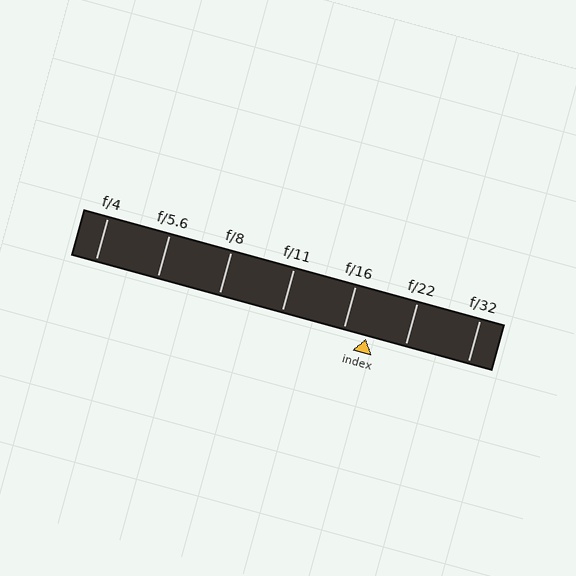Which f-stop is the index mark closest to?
The index mark is closest to f/16.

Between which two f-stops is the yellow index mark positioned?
The index mark is between f/16 and f/22.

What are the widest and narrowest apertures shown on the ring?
The widest aperture shown is f/4 and the narrowest is f/32.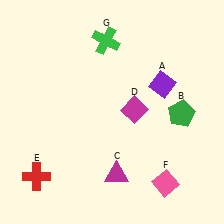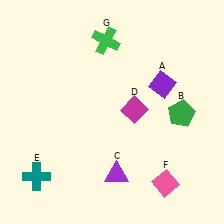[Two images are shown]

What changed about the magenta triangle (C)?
In Image 1, C is magenta. In Image 2, it changed to purple.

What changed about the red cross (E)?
In Image 1, E is red. In Image 2, it changed to teal.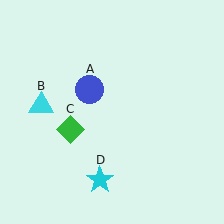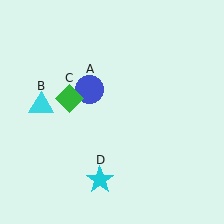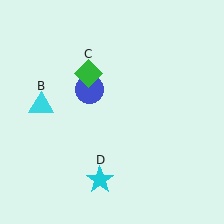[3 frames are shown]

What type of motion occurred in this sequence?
The green diamond (object C) rotated clockwise around the center of the scene.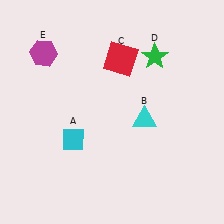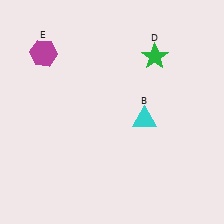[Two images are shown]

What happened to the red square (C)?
The red square (C) was removed in Image 2. It was in the top-right area of Image 1.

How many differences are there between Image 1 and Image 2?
There are 2 differences between the two images.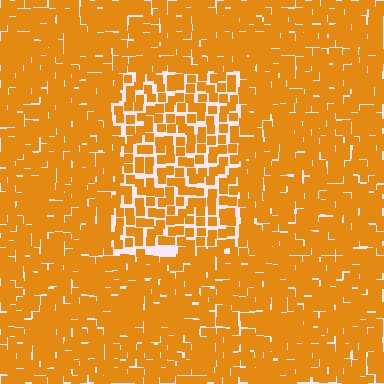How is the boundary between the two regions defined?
The boundary is defined by a change in element density (approximately 1.7x ratio). All elements are the same color, size, and shape.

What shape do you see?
I see a rectangle.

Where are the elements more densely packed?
The elements are more densely packed outside the rectangle boundary.